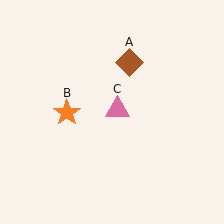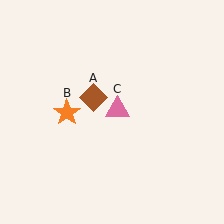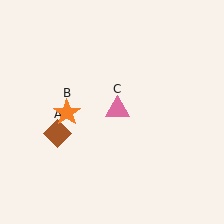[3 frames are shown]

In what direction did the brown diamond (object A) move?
The brown diamond (object A) moved down and to the left.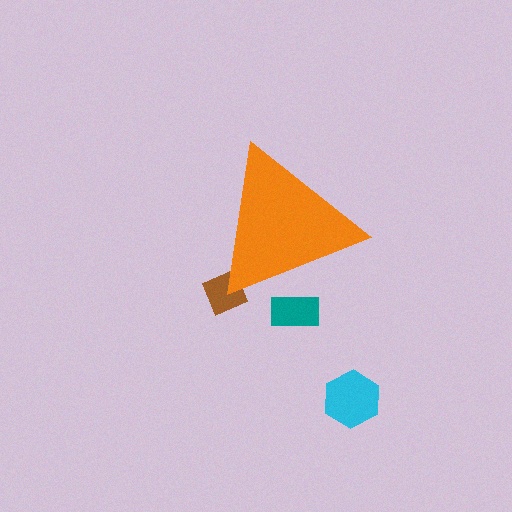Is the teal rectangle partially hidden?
Yes, the teal rectangle is partially hidden behind the orange triangle.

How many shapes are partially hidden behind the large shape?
2 shapes are partially hidden.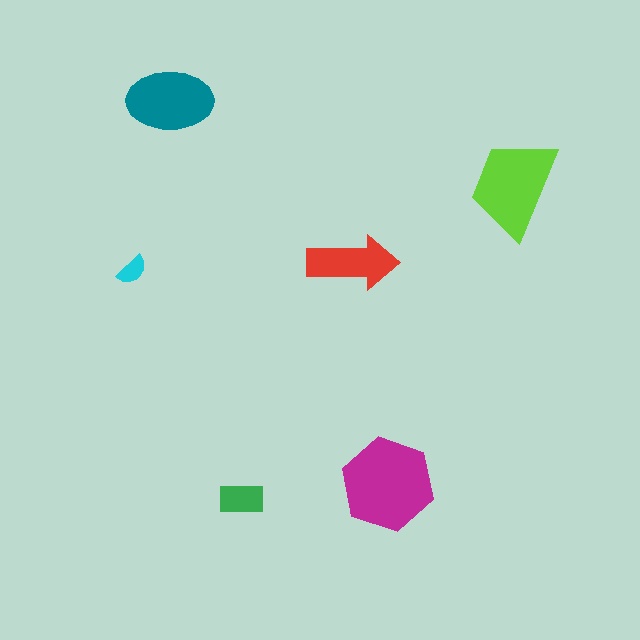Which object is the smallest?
The cyan semicircle.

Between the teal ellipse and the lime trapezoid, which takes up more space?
The lime trapezoid.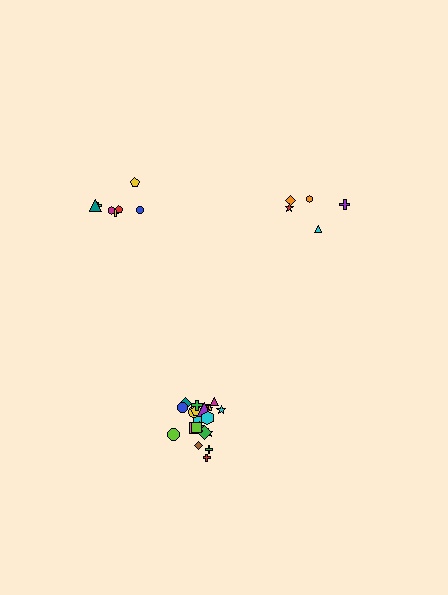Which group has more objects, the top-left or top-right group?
The top-left group.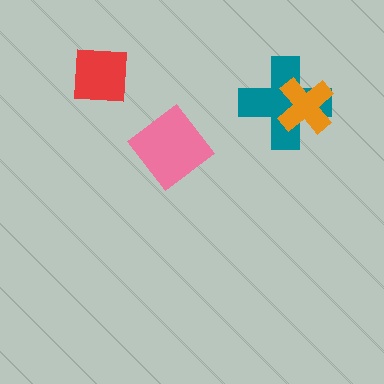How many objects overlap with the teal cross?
1 object overlaps with the teal cross.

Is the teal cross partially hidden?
Yes, it is partially covered by another shape.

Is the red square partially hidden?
No, no other shape covers it.